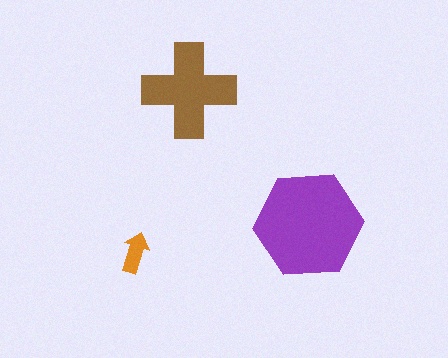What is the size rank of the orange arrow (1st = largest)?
3rd.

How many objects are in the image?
There are 3 objects in the image.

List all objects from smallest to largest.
The orange arrow, the brown cross, the purple hexagon.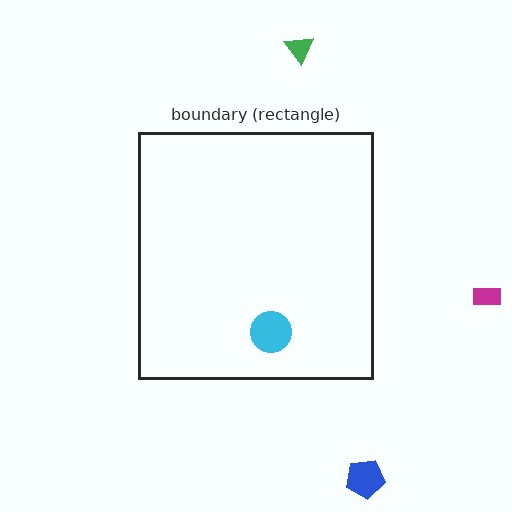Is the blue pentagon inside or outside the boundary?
Outside.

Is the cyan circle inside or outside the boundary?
Inside.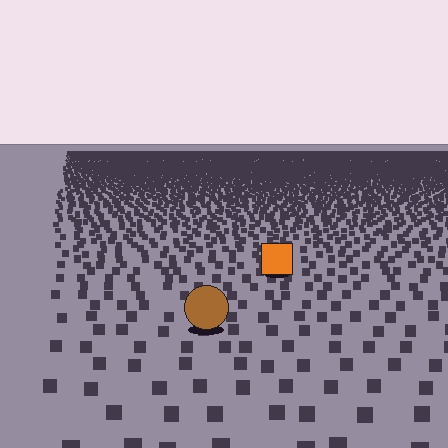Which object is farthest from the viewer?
The orange square is farthest from the viewer. It appears smaller and the ground texture around it is denser.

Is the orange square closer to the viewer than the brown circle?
No. The brown circle is closer — you can tell from the texture gradient: the ground texture is coarser near it.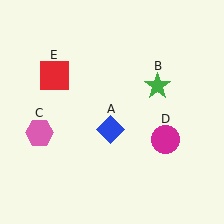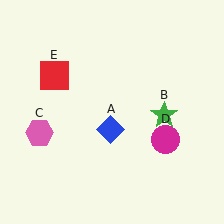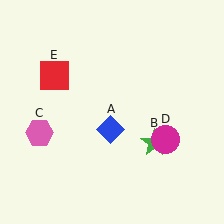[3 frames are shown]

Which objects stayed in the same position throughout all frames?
Blue diamond (object A) and pink hexagon (object C) and magenta circle (object D) and red square (object E) remained stationary.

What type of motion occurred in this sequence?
The green star (object B) rotated clockwise around the center of the scene.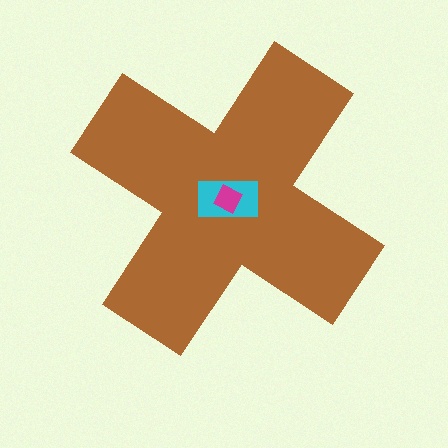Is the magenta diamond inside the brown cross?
Yes.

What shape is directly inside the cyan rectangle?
The magenta diamond.